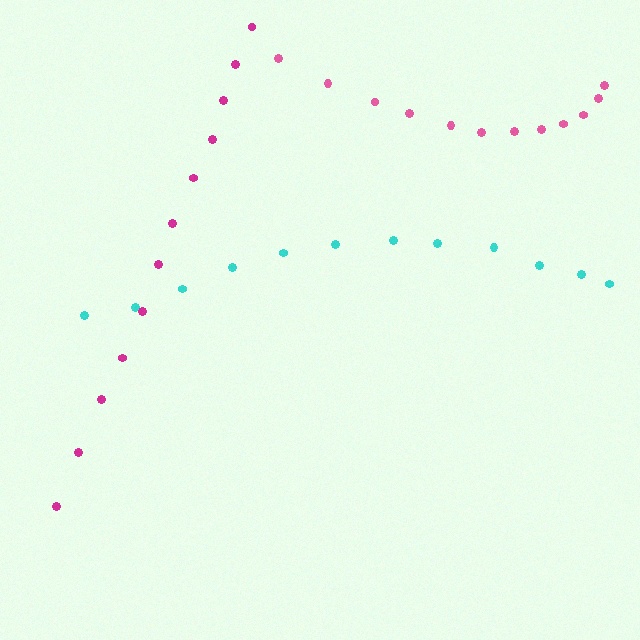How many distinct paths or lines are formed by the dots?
There are 3 distinct paths.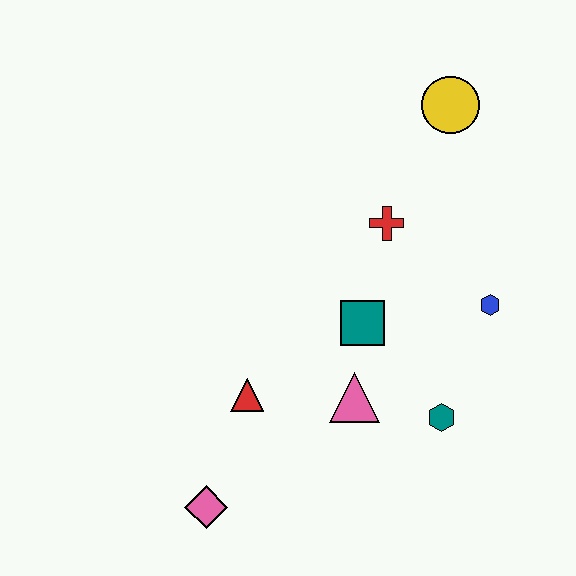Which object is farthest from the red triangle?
The yellow circle is farthest from the red triangle.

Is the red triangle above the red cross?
No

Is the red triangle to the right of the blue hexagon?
No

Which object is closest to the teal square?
The pink triangle is closest to the teal square.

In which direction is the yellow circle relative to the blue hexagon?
The yellow circle is above the blue hexagon.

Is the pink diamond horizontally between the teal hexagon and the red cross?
No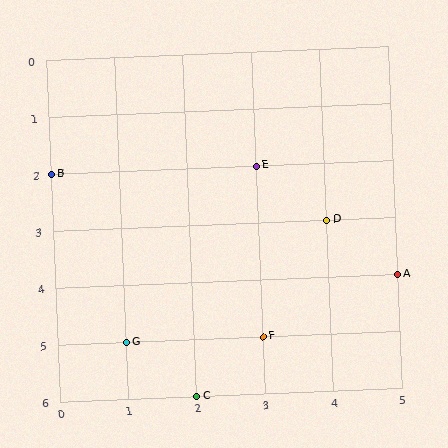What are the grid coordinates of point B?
Point B is at grid coordinates (0, 2).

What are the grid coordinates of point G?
Point G is at grid coordinates (1, 5).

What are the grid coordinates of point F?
Point F is at grid coordinates (3, 5).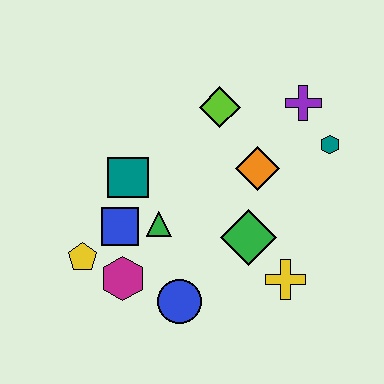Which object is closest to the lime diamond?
The orange diamond is closest to the lime diamond.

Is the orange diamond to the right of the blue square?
Yes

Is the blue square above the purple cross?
No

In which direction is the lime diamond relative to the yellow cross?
The lime diamond is above the yellow cross.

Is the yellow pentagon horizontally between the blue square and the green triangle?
No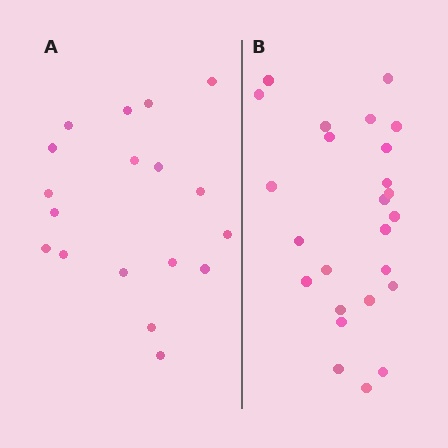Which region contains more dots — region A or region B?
Region B (the right region) has more dots.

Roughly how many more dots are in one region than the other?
Region B has roughly 8 or so more dots than region A.